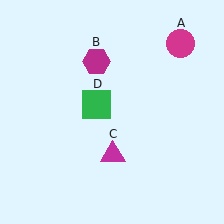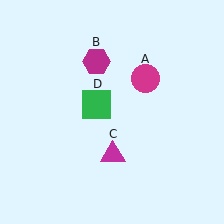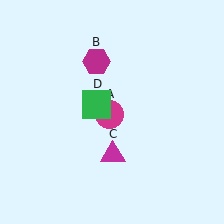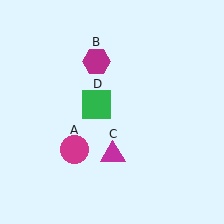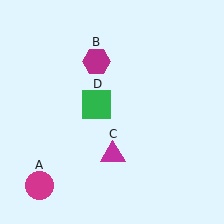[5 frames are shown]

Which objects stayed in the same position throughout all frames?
Magenta hexagon (object B) and magenta triangle (object C) and green square (object D) remained stationary.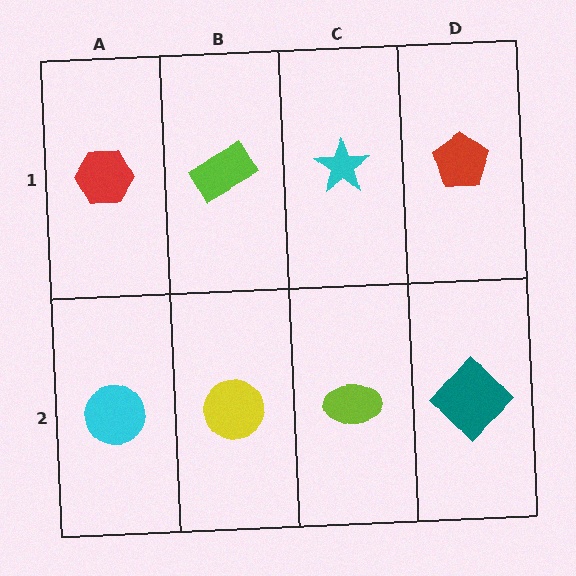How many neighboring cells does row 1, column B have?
3.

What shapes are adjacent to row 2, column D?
A red pentagon (row 1, column D), a lime ellipse (row 2, column C).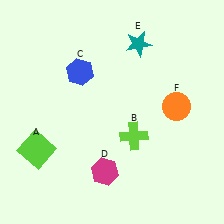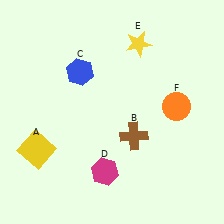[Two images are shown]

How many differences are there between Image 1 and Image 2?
There are 3 differences between the two images.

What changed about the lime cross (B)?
In Image 1, B is lime. In Image 2, it changed to brown.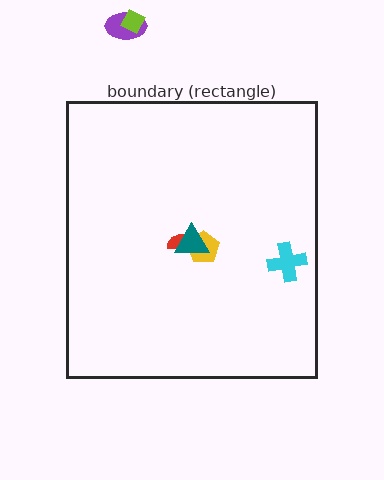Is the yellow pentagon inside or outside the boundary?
Inside.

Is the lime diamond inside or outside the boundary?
Outside.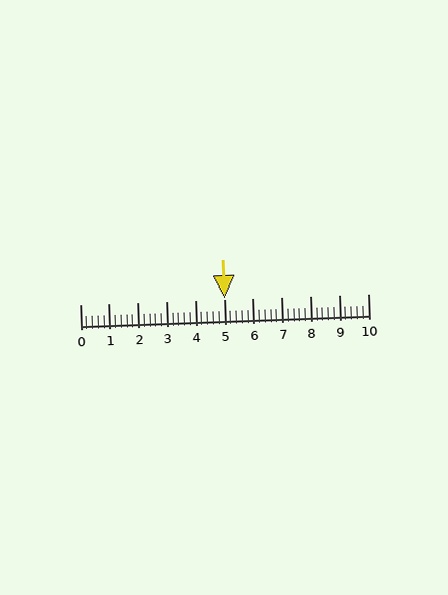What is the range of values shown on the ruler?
The ruler shows values from 0 to 10.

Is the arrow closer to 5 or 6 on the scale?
The arrow is closer to 5.